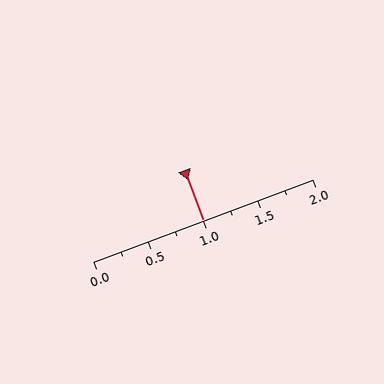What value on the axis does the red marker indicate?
The marker indicates approximately 1.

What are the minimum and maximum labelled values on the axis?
The axis runs from 0.0 to 2.0.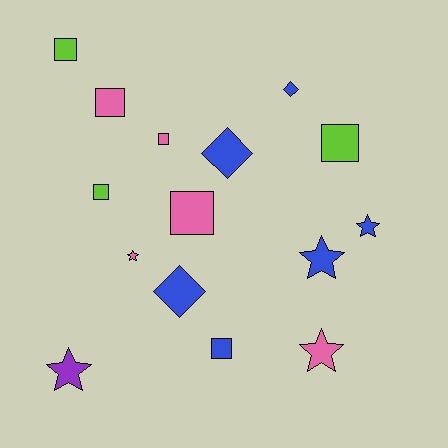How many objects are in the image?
There are 15 objects.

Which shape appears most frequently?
Square, with 7 objects.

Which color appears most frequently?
Blue, with 6 objects.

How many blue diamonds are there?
There are 3 blue diamonds.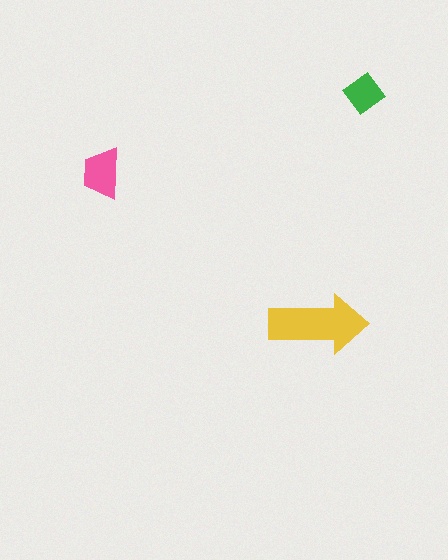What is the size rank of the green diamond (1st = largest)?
3rd.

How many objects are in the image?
There are 3 objects in the image.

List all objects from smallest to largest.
The green diamond, the pink trapezoid, the yellow arrow.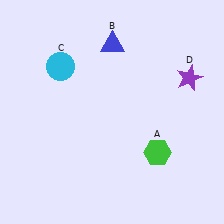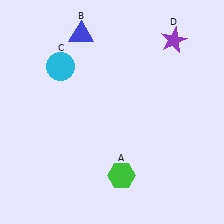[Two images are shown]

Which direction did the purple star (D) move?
The purple star (D) moved up.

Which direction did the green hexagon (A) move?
The green hexagon (A) moved left.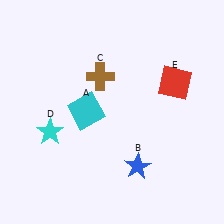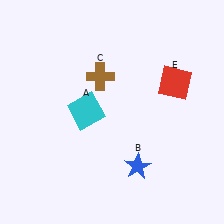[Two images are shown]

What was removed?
The cyan star (D) was removed in Image 2.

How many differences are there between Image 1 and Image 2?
There is 1 difference between the two images.